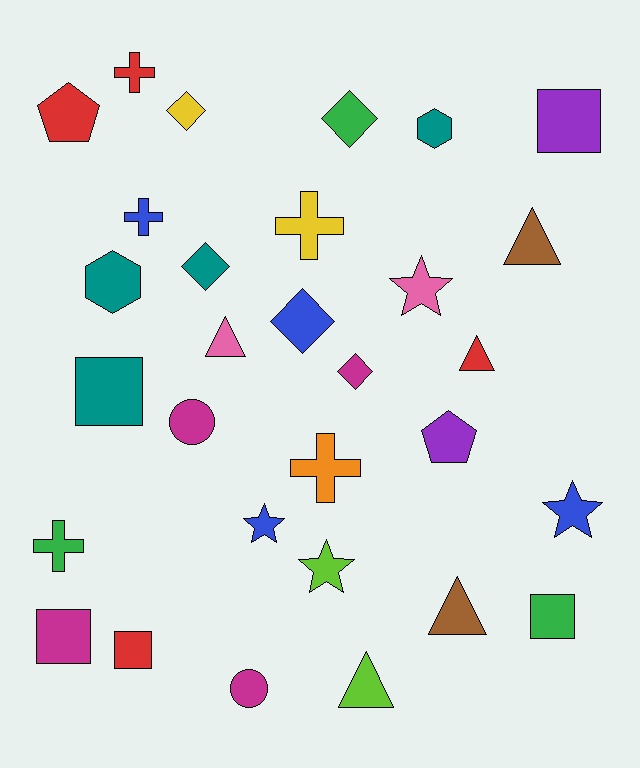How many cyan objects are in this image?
There are no cyan objects.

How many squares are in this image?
There are 5 squares.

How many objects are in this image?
There are 30 objects.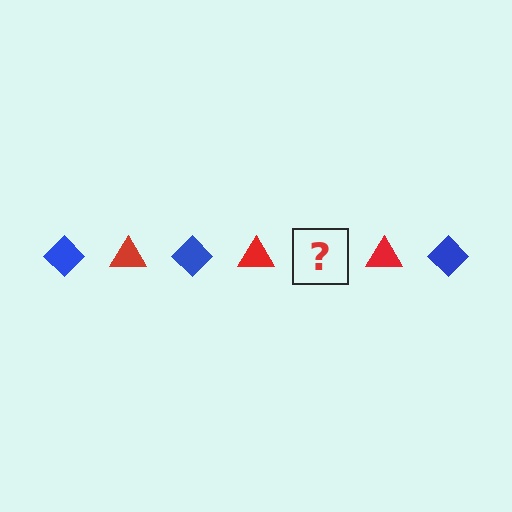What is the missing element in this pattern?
The missing element is a blue diamond.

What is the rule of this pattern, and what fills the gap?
The rule is that the pattern alternates between blue diamond and red triangle. The gap should be filled with a blue diamond.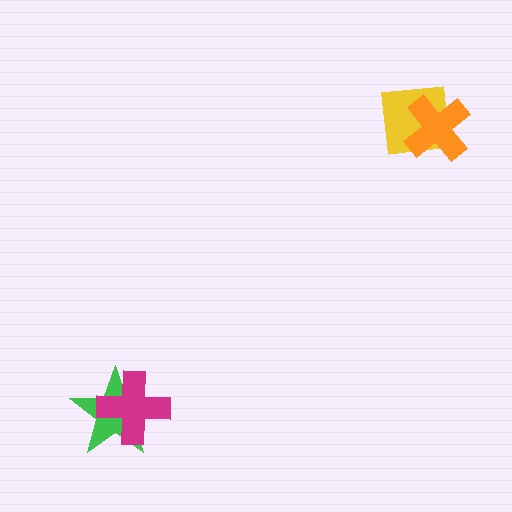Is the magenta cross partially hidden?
No, no other shape covers it.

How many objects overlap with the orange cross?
1 object overlaps with the orange cross.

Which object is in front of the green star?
The magenta cross is in front of the green star.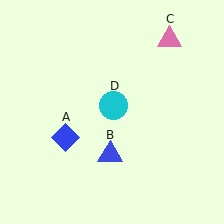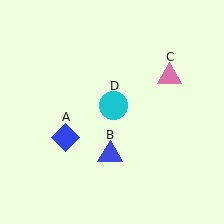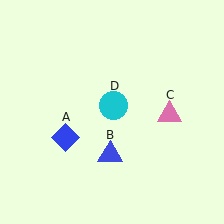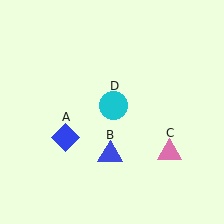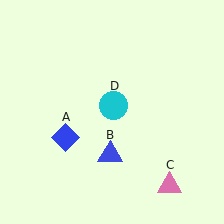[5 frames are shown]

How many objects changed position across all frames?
1 object changed position: pink triangle (object C).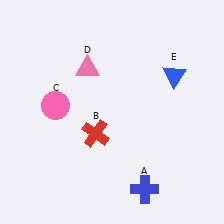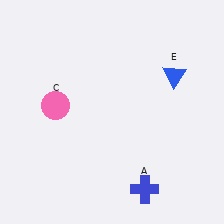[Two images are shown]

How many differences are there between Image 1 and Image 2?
There are 2 differences between the two images.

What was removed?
The red cross (B), the pink triangle (D) were removed in Image 2.